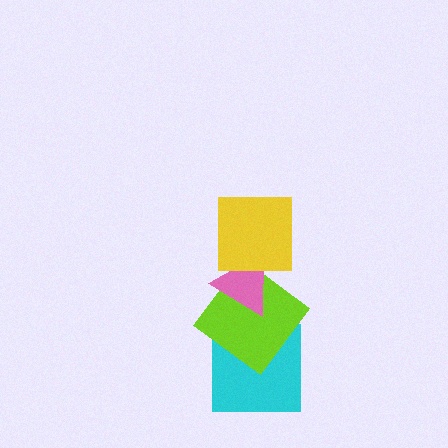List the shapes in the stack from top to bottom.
From top to bottom: the yellow square, the pink triangle, the lime diamond, the cyan square.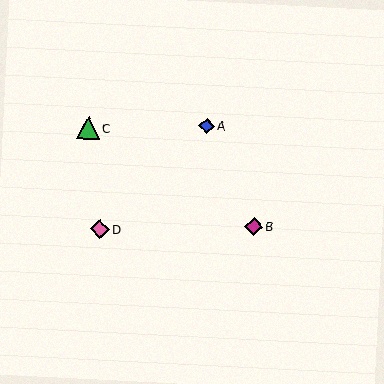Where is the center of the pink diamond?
The center of the pink diamond is at (100, 229).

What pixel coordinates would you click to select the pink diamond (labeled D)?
Click at (100, 229) to select the pink diamond D.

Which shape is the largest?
The green triangle (labeled C) is the largest.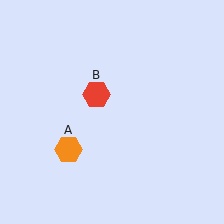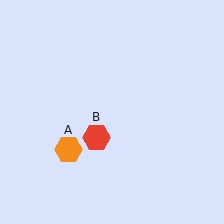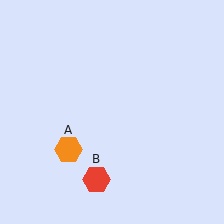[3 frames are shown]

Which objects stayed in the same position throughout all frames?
Orange hexagon (object A) remained stationary.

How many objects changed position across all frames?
1 object changed position: red hexagon (object B).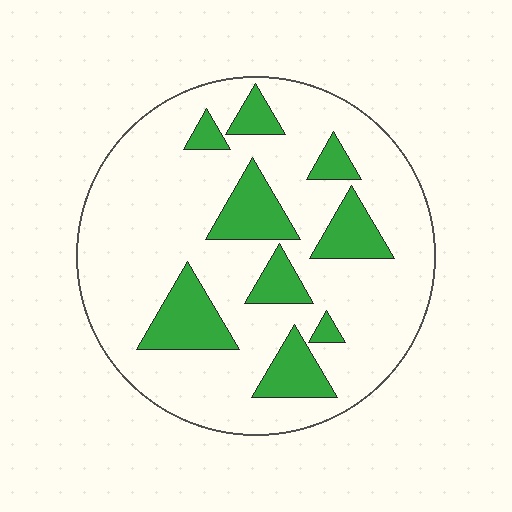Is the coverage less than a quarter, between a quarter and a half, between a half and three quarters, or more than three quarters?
Less than a quarter.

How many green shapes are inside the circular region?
9.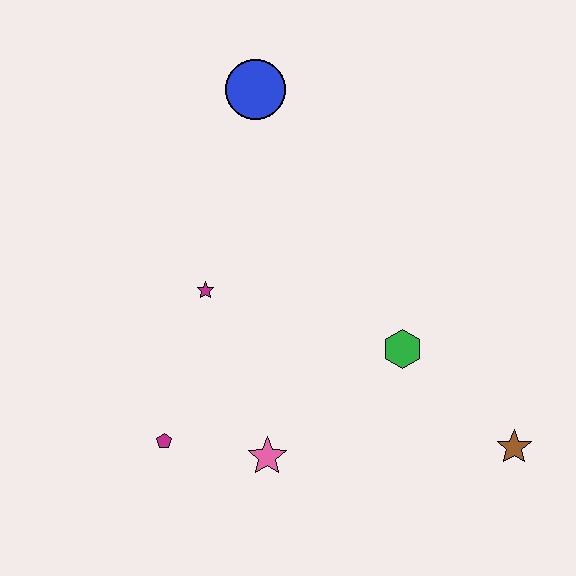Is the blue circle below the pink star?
No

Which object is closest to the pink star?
The magenta pentagon is closest to the pink star.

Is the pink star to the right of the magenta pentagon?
Yes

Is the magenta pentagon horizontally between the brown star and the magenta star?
No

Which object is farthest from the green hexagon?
The blue circle is farthest from the green hexagon.